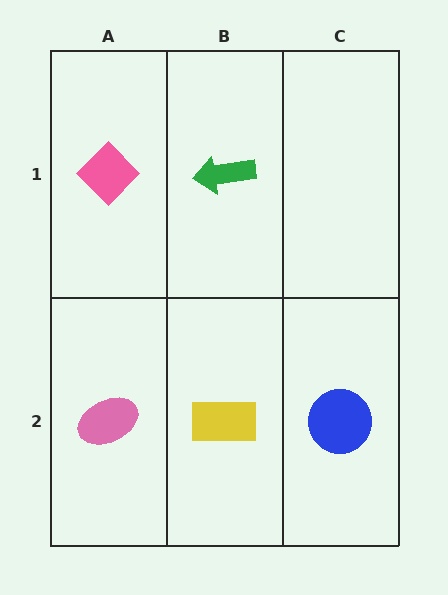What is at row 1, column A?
A pink diamond.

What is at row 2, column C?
A blue circle.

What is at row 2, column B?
A yellow rectangle.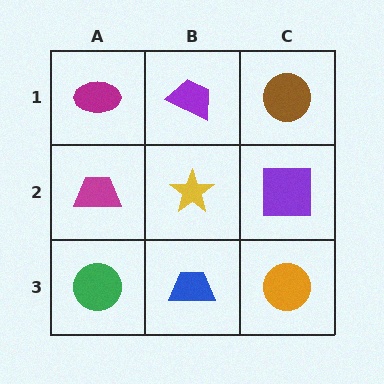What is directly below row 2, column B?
A blue trapezoid.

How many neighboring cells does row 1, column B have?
3.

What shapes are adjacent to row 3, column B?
A yellow star (row 2, column B), a green circle (row 3, column A), an orange circle (row 3, column C).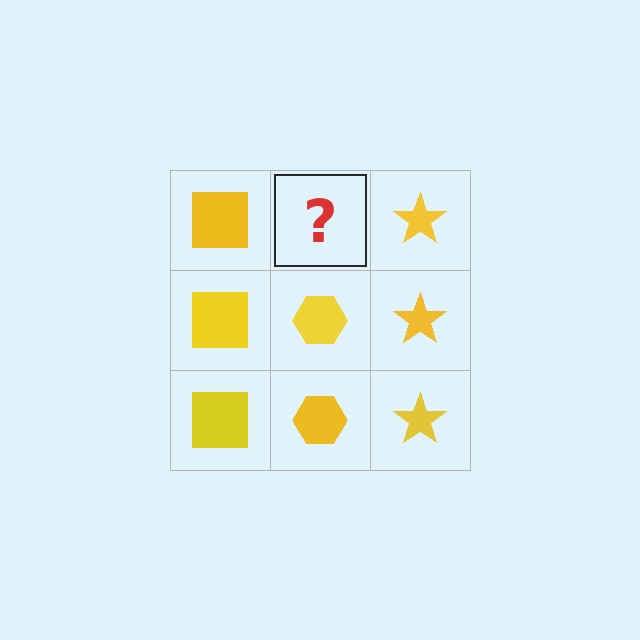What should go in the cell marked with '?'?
The missing cell should contain a yellow hexagon.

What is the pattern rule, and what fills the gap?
The rule is that each column has a consistent shape. The gap should be filled with a yellow hexagon.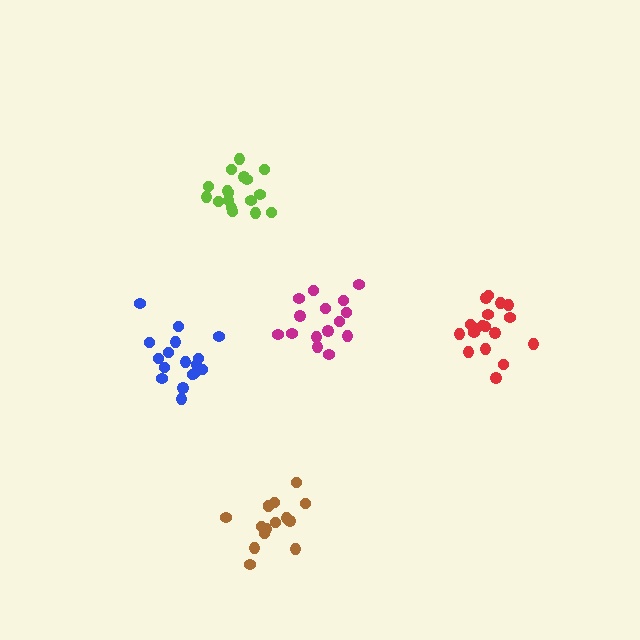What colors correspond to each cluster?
The clusters are colored: blue, lime, red, brown, magenta.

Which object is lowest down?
The brown cluster is bottommost.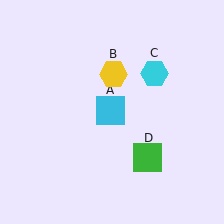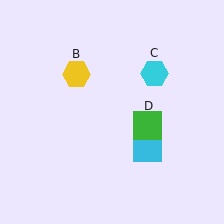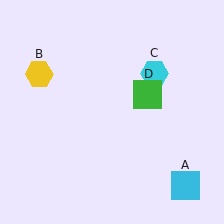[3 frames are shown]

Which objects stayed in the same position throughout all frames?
Cyan hexagon (object C) remained stationary.